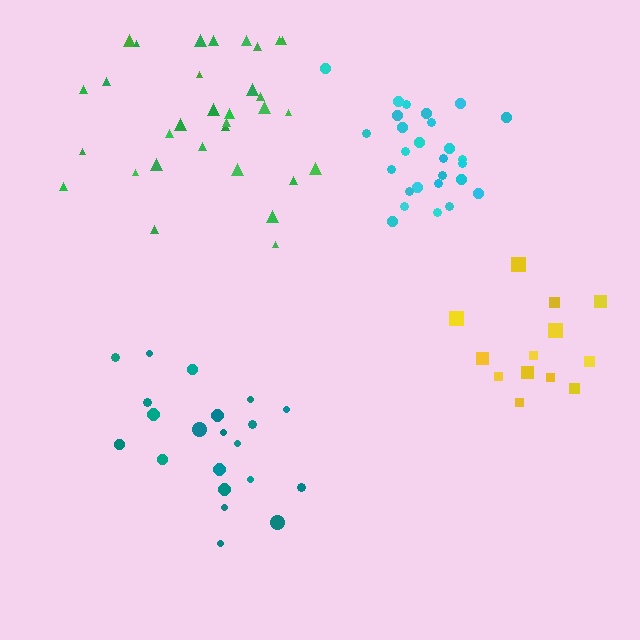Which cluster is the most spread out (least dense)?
Yellow.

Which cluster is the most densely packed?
Cyan.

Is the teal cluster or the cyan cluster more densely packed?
Cyan.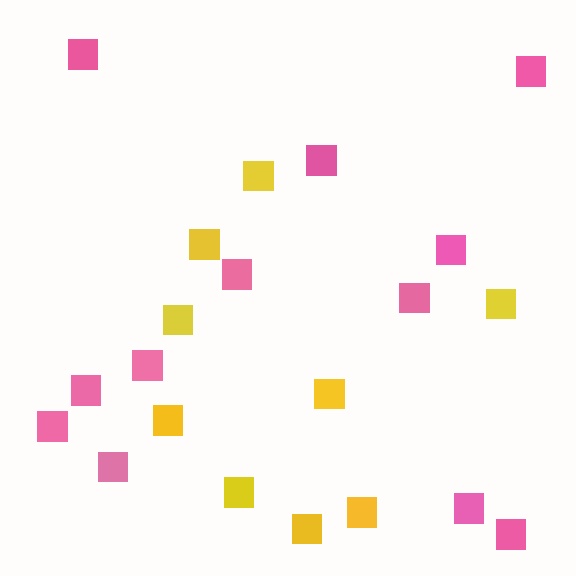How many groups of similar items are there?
There are 2 groups: one group of pink squares (12) and one group of yellow squares (9).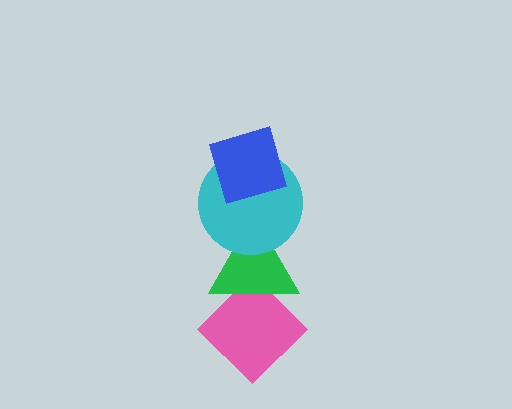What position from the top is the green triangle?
The green triangle is 3rd from the top.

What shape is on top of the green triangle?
The cyan circle is on top of the green triangle.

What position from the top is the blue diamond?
The blue diamond is 1st from the top.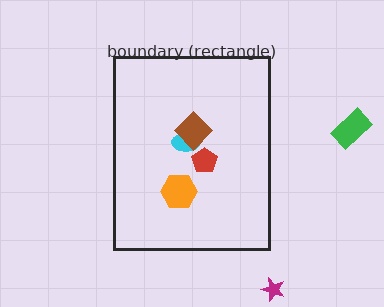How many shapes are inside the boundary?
4 inside, 2 outside.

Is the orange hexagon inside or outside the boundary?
Inside.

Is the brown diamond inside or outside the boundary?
Inside.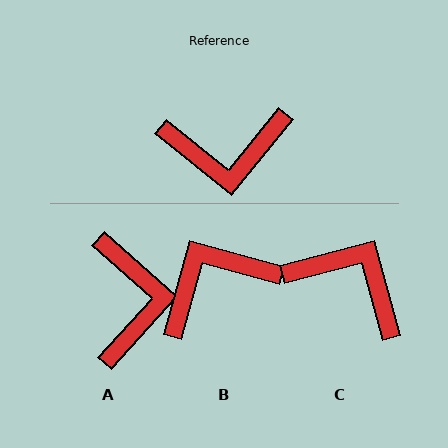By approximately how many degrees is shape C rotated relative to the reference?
Approximately 144 degrees counter-clockwise.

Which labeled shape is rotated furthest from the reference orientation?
B, about 156 degrees away.